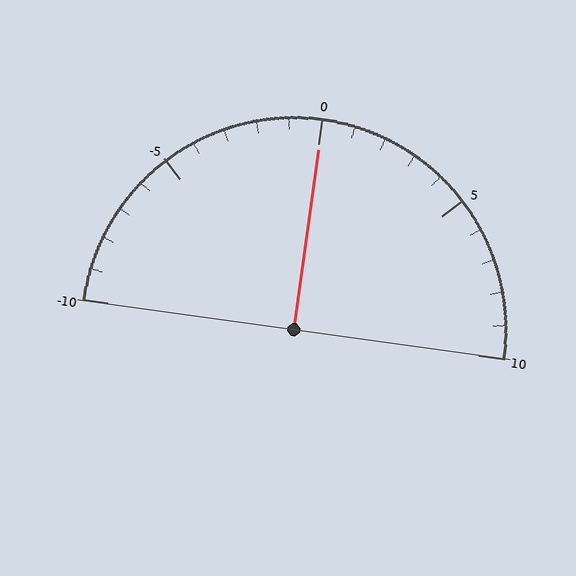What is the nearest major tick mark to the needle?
The nearest major tick mark is 0.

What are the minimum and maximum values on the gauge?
The gauge ranges from -10 to 10.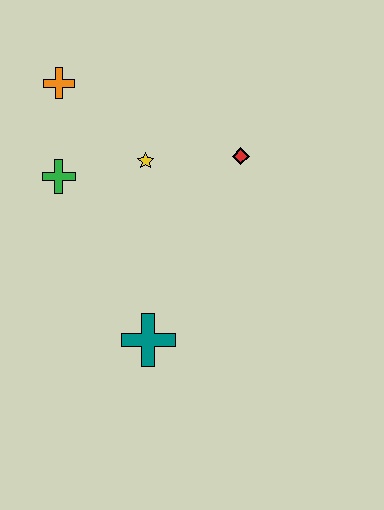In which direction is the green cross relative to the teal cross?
The green cross is above the teal cross.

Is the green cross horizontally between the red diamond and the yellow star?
No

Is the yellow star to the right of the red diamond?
No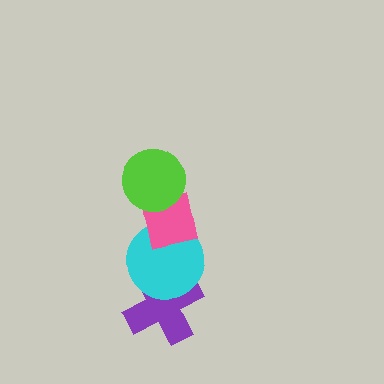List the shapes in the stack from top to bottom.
From top to bottom: the lime circle, the pink square, the cyan circle, the purple cross.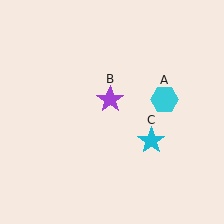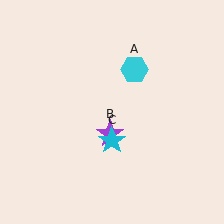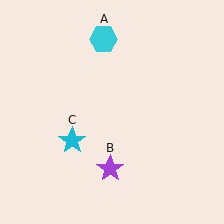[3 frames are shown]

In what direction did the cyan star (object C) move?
The cyan star (object C) moved left.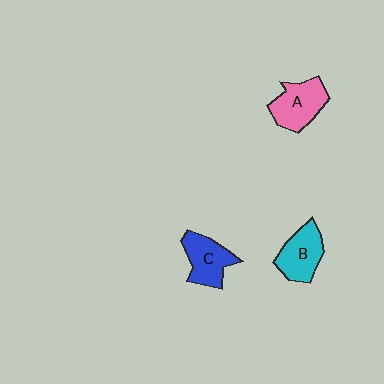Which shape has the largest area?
Shape A (pink).